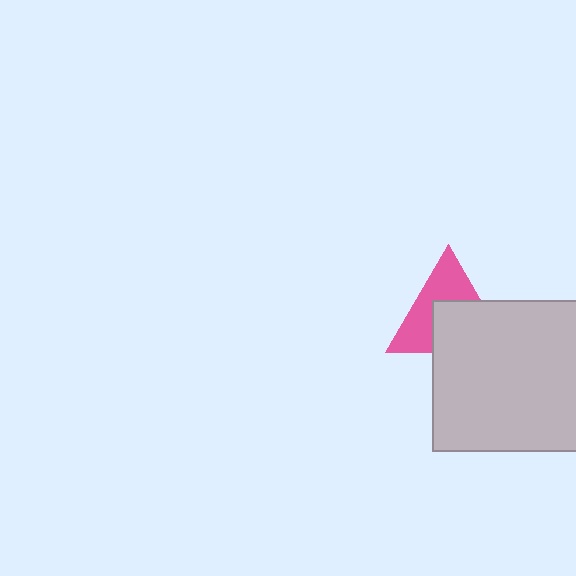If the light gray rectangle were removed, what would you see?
You would see the complete pink triangle.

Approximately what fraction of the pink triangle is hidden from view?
Roughly 50% of the pink triangle is hidden behind the light gray rectangle.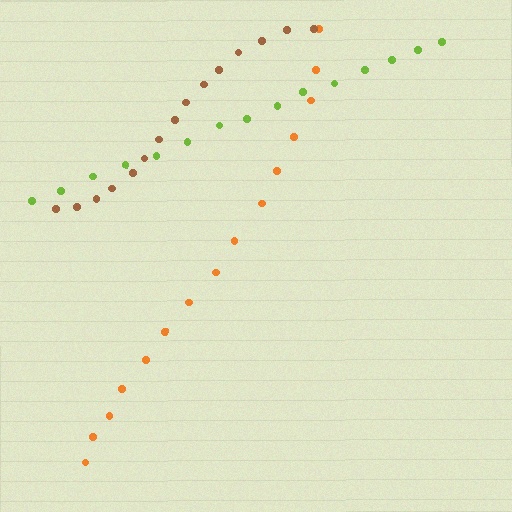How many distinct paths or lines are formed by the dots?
There are 3 distinct paths.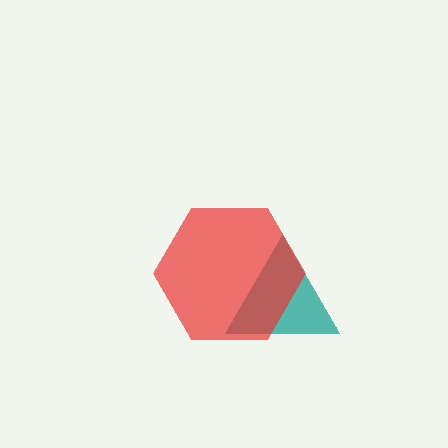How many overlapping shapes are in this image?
There are 2 overlapping shapes in the image.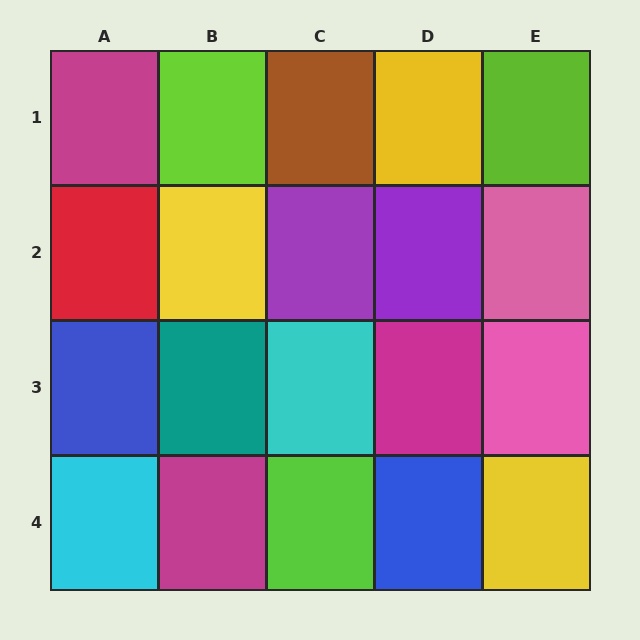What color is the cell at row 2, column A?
Red.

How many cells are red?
1 cell is red.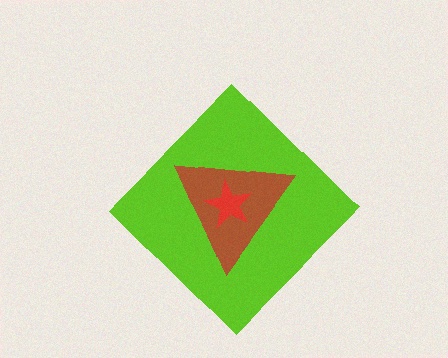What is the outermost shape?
The lime diamond.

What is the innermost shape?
The red star.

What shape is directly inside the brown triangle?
The red star.